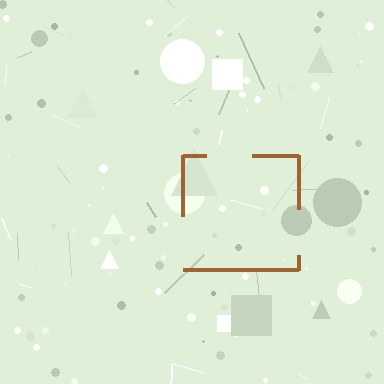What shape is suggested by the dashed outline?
The dashed outline suggests a square.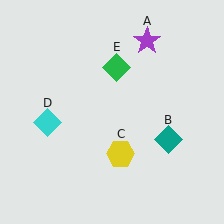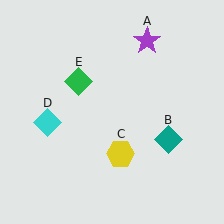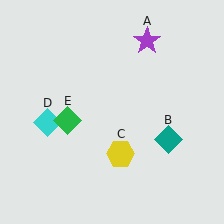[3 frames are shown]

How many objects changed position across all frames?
1 object changed position: green diamond (object E).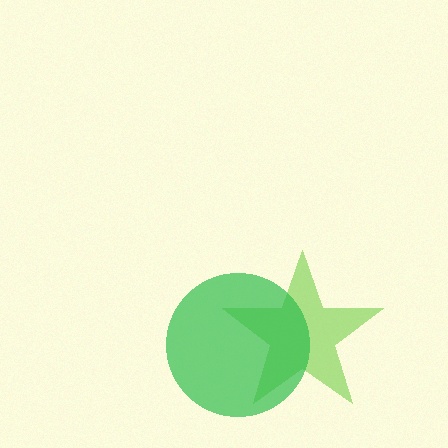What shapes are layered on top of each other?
The layered shapes are: a lime star, a green circle.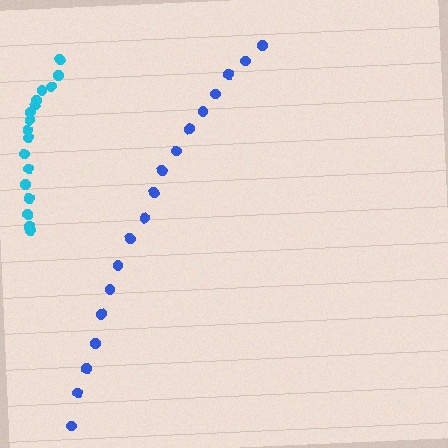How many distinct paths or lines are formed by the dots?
There are 2 distinct paths.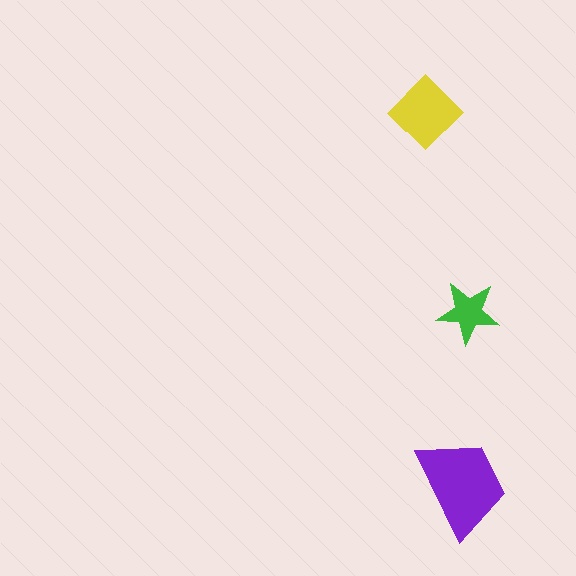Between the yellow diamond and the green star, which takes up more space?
The yellow diamond.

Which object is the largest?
The purple trapezoid.